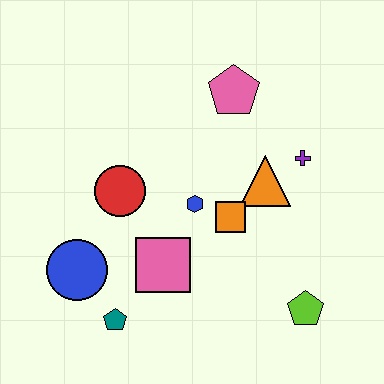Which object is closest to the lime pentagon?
The orange square is closest to the lime pentagon.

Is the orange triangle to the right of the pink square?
Yes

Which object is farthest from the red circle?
The lime pentagon is farthest from the red circle.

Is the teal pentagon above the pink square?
No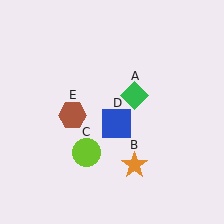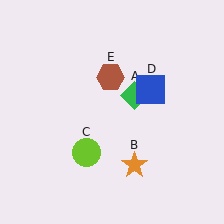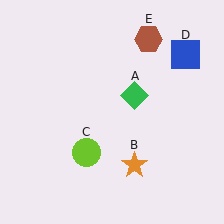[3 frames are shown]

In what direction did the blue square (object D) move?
The blue square (object D) moved up and to the right.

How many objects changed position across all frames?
2 objects changed position: blue square (object D), brown hexagon (object E).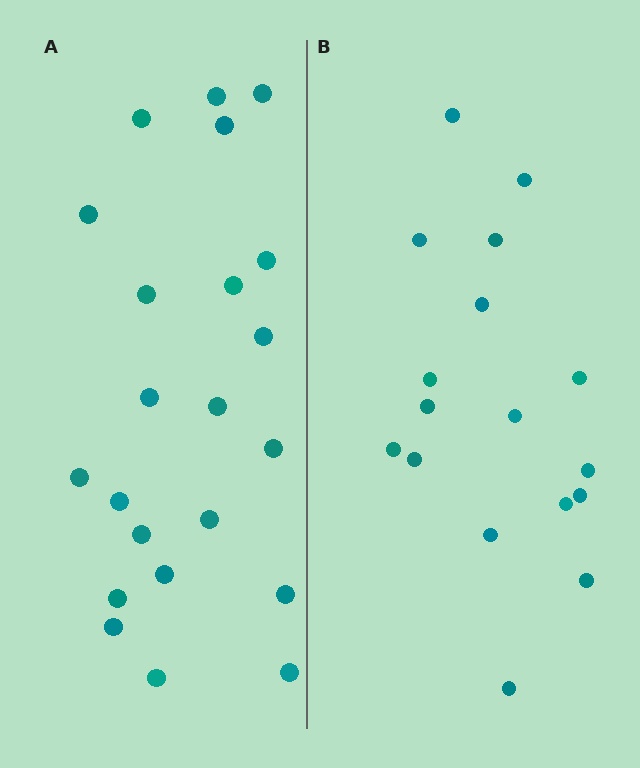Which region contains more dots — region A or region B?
Region A (the left region) has more dots.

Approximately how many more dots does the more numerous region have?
Region A has about 5 more dots than region B.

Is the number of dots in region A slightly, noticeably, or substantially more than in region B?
Region A has noticeably more, but not dramatically so. The ratio is roughly 1.3 to 1.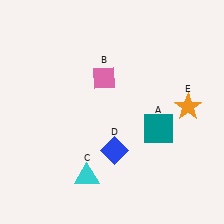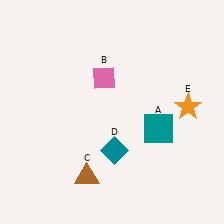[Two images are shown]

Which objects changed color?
C changed from cyan to brown. D changed from blue to teal.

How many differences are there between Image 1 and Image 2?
There are 2 differences between the two images.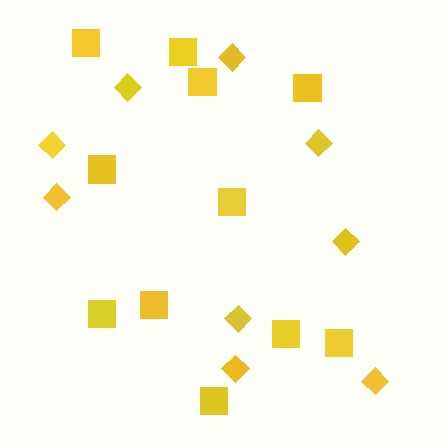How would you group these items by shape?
There are 2 groups: one group of squares (11) and one group of diamonds (9).